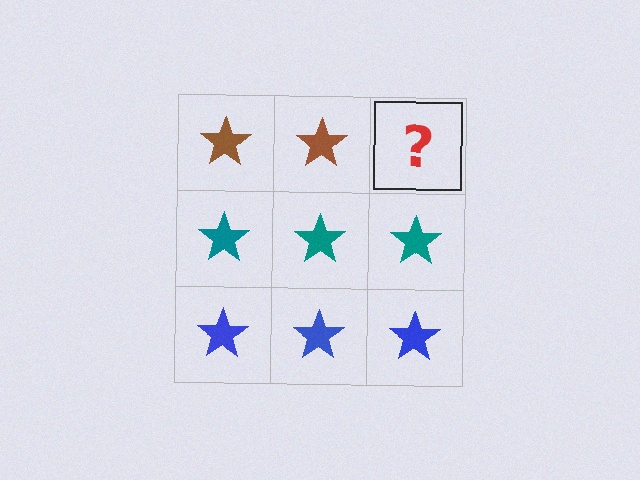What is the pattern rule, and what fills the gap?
The rule is that each row has a consistent color. The gap should be filled with a brown star.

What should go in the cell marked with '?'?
The missing cell should contain a brown star.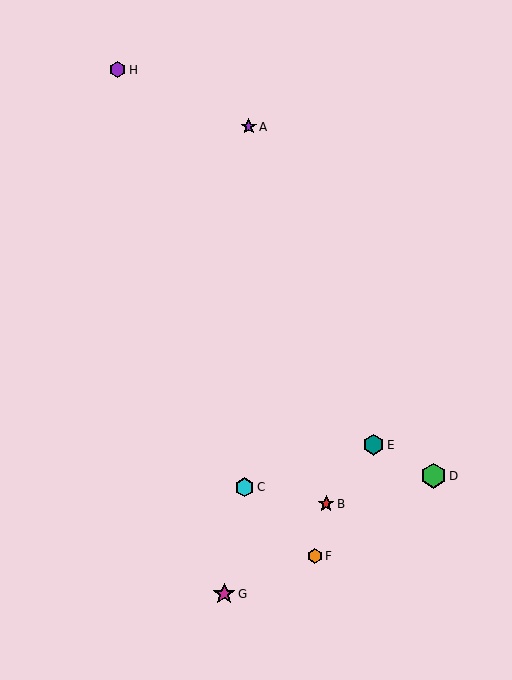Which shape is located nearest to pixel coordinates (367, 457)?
The teal hexagon (labeled E) at (374, 445) is nearest to that location.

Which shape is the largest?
The green hexagon (labeled D) is the largest.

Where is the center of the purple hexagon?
The center of the purple hexagon is at (118, 70).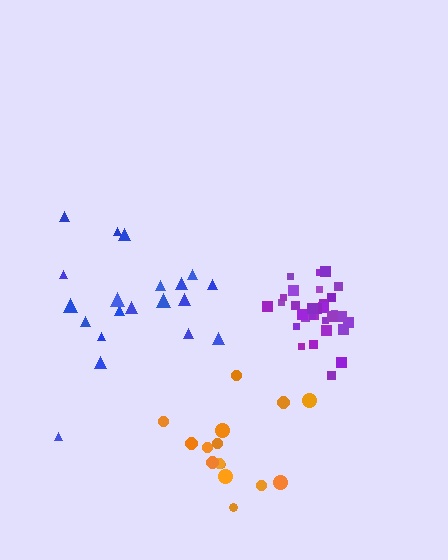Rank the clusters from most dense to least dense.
purple, orange, blue.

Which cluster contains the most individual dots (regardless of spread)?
Purple (31).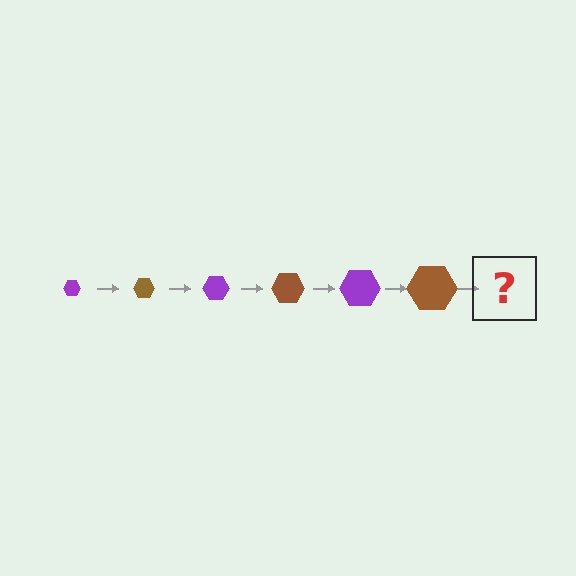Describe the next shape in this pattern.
It should be a purple hexagon, larger than the previous one.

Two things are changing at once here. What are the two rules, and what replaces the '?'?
The two rules are that the hexagon grows larger each step and the color cycles through purple and brown. The '?' should be a purple hexagon, larger than the previous one.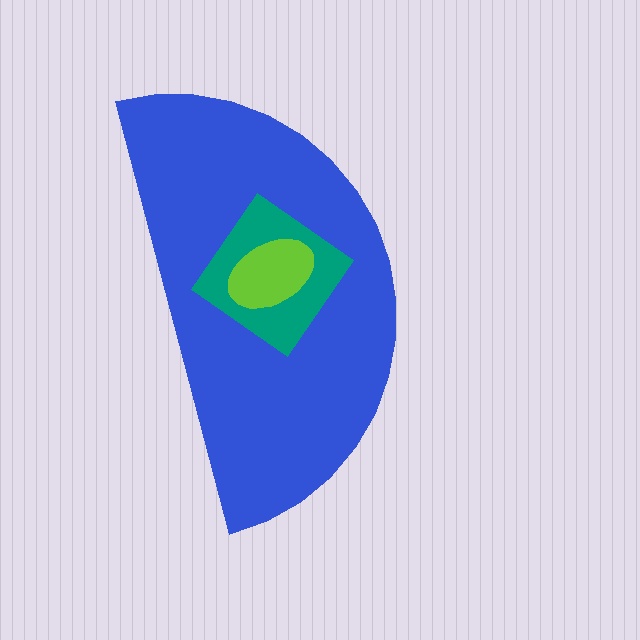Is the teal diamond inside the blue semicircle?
Yes.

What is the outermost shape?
The blue semicircle.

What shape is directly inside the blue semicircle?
The teal diamond.